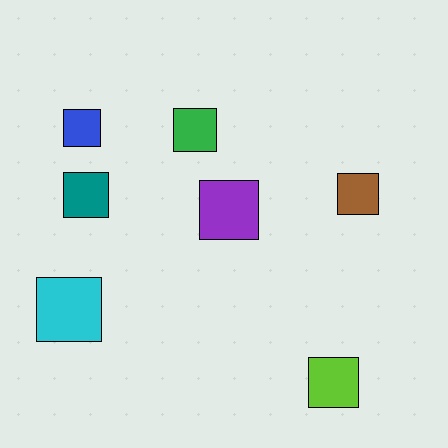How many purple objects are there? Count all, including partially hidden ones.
There is 1 purple object.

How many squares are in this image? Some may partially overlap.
There are 7 squares.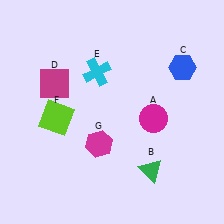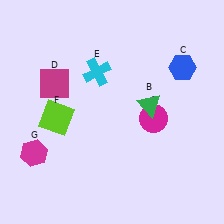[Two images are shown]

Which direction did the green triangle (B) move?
The green triangle (B) moved up.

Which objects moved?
The objects that moved are: the green triangle (B), the magenta hexagon (G).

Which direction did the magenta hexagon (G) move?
The magenta hexagon (G) moved left.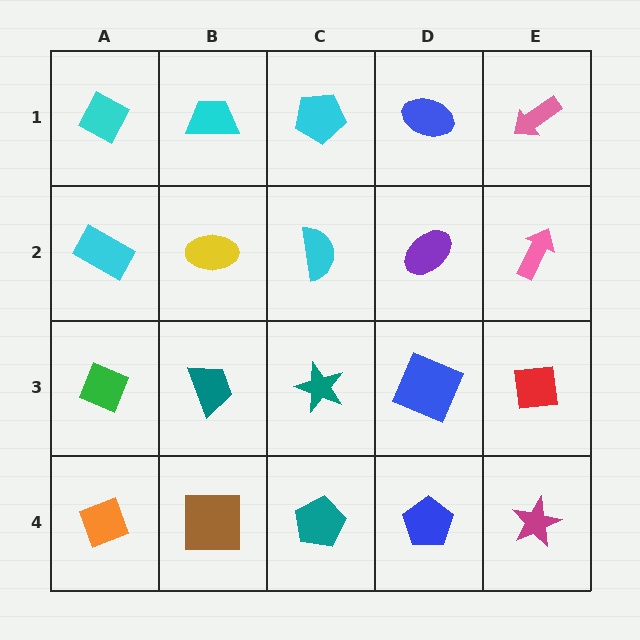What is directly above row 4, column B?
A teal trapezoid.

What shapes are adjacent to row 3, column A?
A cyan rectangle (row 2, column A), an orange diamond (row 4, column A), a teal trapezoid (row 3, column B).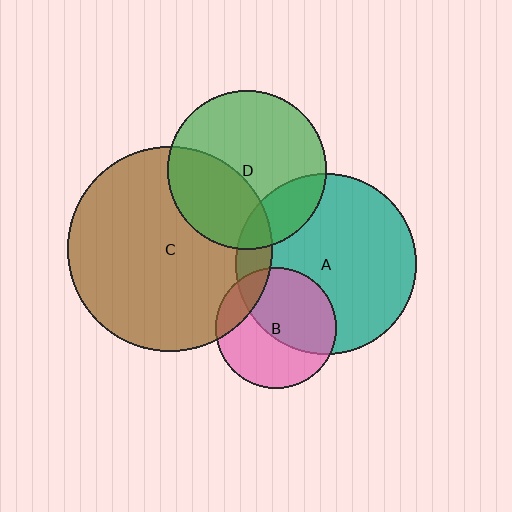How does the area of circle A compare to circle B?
Approximately 2.2 times.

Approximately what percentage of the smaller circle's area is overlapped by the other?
Approximately 20%.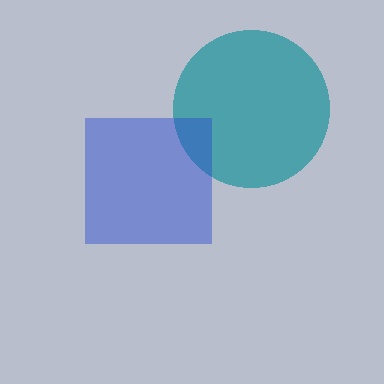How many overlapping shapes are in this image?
There are 2 overlapping shapes in the image.